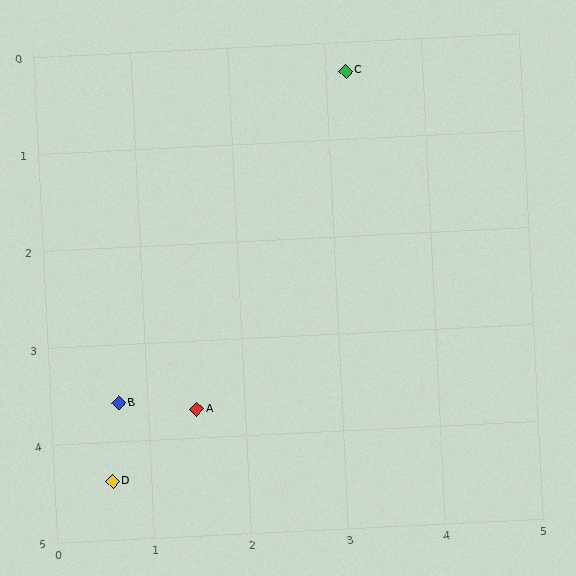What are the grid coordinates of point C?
Point C is at approximately (3.2, 0.3).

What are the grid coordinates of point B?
Point B is at approximately (0.7, 3.6).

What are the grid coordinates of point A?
Point A is at approximately (1.5, 3.7).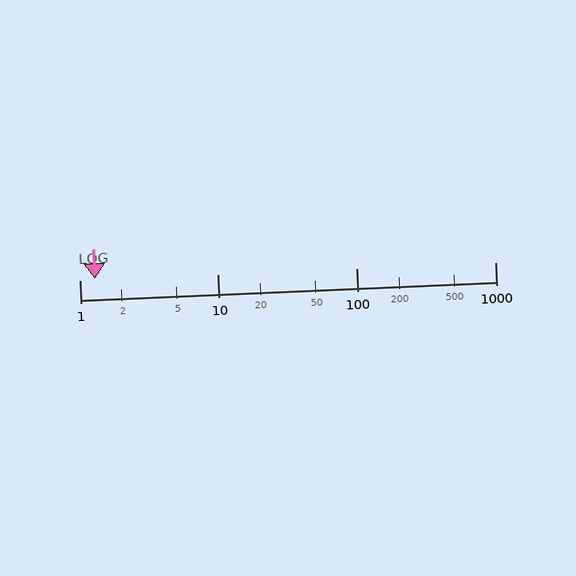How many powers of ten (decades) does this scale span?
The scale spans 3 decades, from 1 to 1000.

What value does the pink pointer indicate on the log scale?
The pointer indicates approximately 1.3.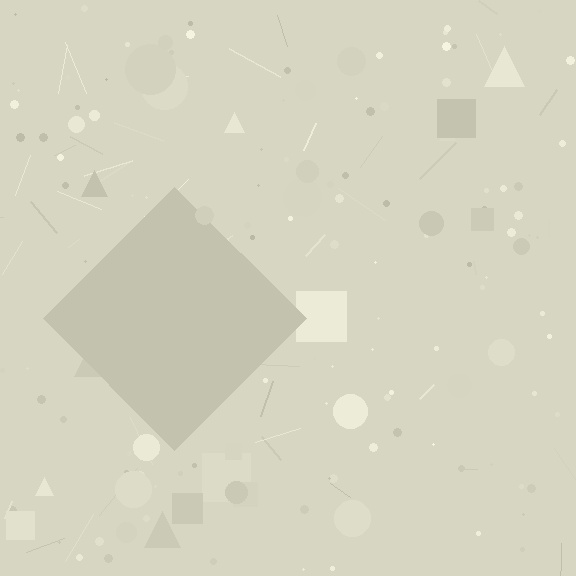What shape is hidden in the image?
A diamond is hidden in the image.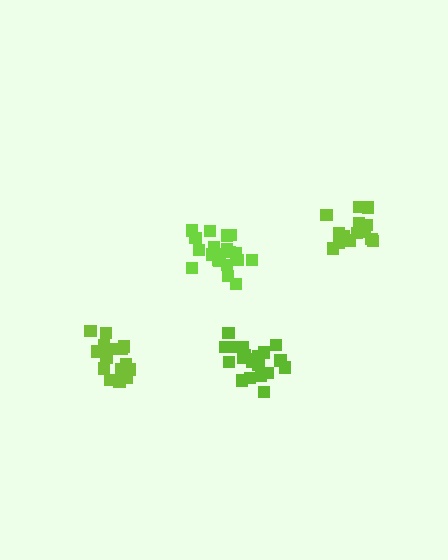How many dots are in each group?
Group 1: 20 dots, Group 2: 17 dots, Group 3: 16 dots, Group 4: 21 dots (74 total).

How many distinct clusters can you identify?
There are 4 distinct clusters.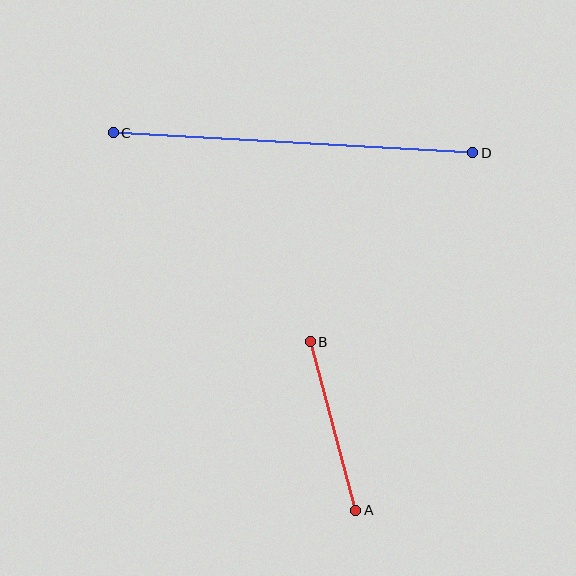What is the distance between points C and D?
The distance is approximately 360 pixels.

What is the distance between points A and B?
The distance is approximately 175 pixels.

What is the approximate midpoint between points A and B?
The midpoint is at approximately (333, 426) pixels.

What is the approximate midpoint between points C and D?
The midpoint is at approximately (293, 143) pixels.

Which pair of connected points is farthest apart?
Points C and D are farthest apart.